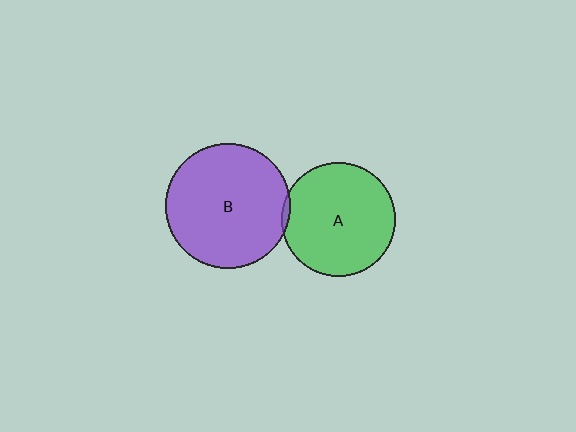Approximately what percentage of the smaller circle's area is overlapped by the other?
Approximately 5%.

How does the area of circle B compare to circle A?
Approximately 1.2 times.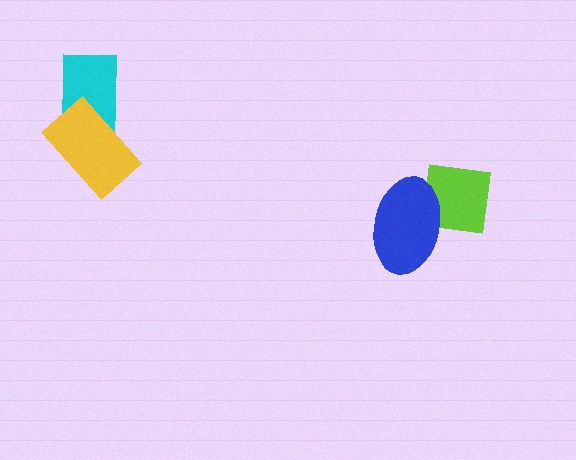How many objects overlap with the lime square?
1 object overlaps with the lime square.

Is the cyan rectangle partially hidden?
Yes, it is partially covered by another shape.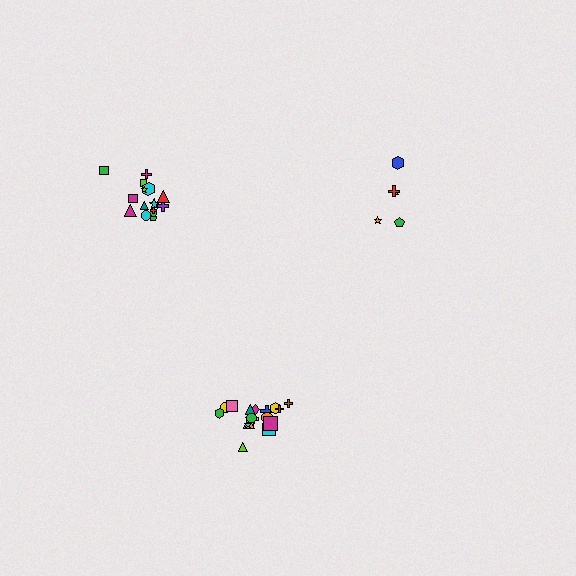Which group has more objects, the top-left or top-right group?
The top-left group.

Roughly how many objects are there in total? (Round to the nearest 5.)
Roughly 40 objects in total.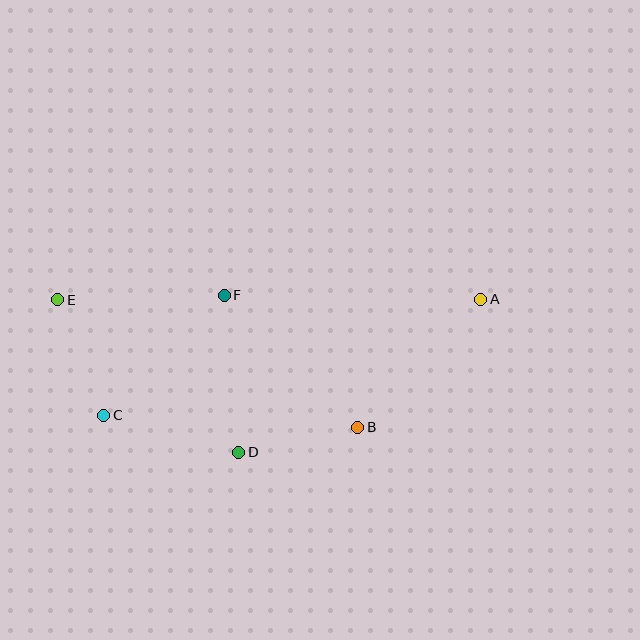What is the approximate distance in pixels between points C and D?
The distance between C and D is approximately 140 pixels.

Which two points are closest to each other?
Points B and D are closest to each other.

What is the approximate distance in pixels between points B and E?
The distance between B and E is approximately 326 pixels.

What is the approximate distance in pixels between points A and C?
The distance between A and C is approximately 394 pixels.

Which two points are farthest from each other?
Points A and E are farthest from each other.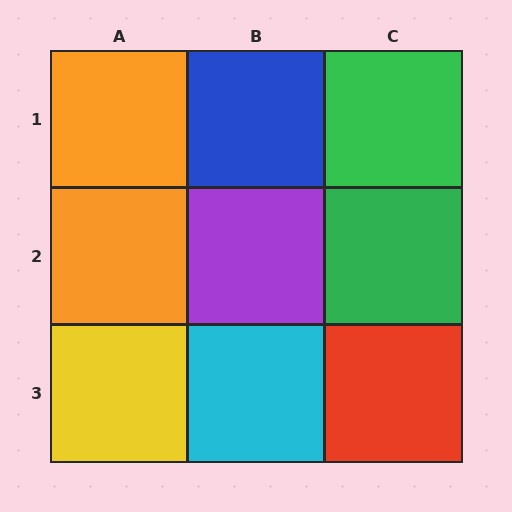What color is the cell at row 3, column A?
Yellow.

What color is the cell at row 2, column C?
Green.